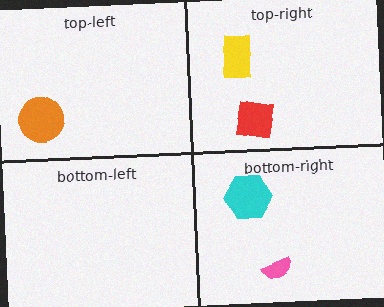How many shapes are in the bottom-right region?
2.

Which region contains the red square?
The top-right region.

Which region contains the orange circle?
The top-left region.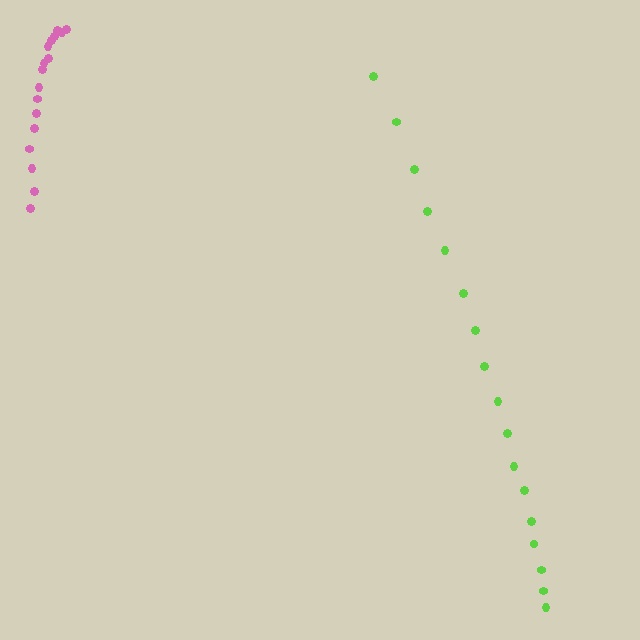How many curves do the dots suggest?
There are 2 distinct paths.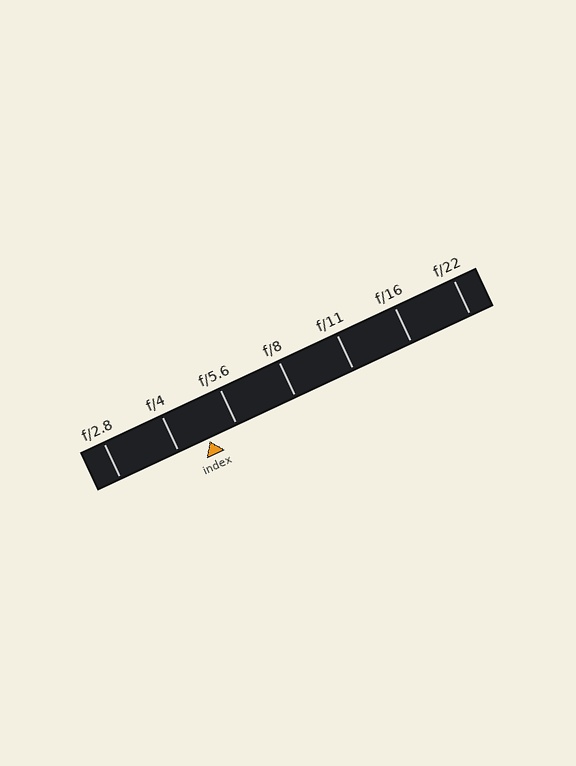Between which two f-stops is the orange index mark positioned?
The index mark is between f/4 and f/5.6.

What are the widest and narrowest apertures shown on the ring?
The widest aperture shown is f/2.8 and the narrowest is f/22.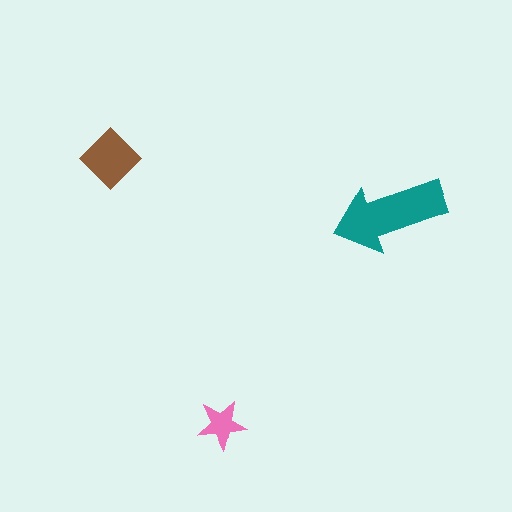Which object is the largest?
The teal arrow.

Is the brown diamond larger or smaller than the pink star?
Larger.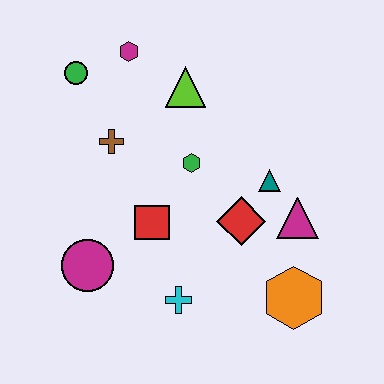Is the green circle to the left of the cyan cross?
Yes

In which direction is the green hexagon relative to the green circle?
The green hexagon is to the right of the green circle.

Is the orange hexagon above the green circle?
No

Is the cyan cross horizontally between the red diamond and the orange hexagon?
No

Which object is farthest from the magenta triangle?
The green circle is farthest from the magenta triangle.